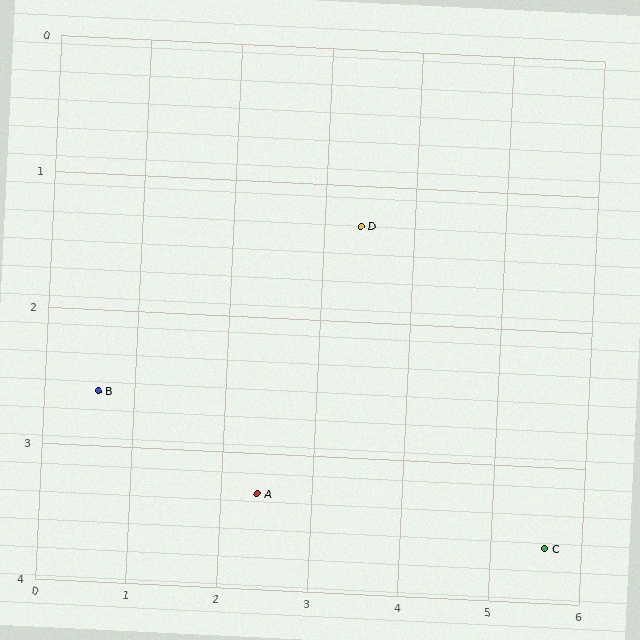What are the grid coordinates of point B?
Point B is at approximately (0.6, 2.6).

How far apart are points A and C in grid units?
Points A and C are about 3.2 grid units apart.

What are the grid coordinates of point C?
Point C is at approximately (5.6, 3.6).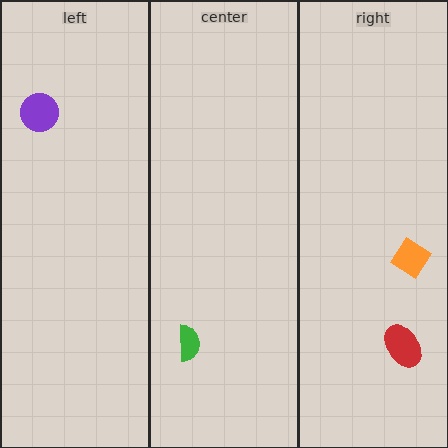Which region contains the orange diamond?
The right region.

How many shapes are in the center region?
1.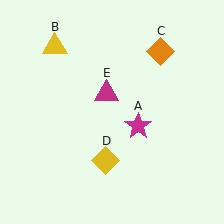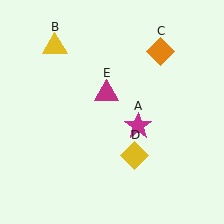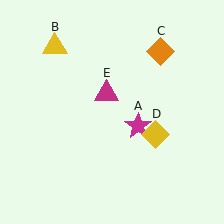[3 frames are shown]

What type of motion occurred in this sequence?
The yellow diamond (object D) rotated counterclockwise around the center of the scene.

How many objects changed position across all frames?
1 object changed position: yellow diamond (object D).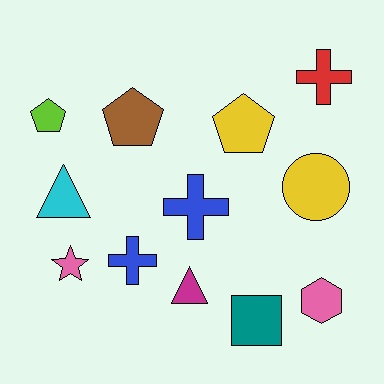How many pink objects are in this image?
There are 2 pink objects.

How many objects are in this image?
There are 12 objects.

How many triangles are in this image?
There are 2 triangles.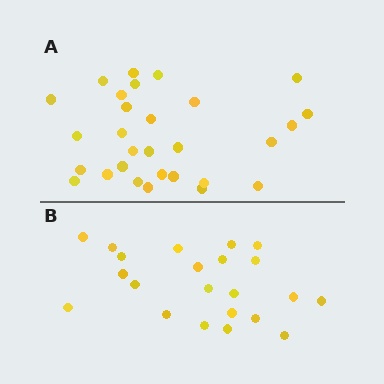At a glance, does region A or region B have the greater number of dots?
Region A (the top region) has more dots.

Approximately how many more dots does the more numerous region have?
Region A has roughly 8 or so more dots than region B.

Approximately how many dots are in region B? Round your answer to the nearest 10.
About 20 dots. (The exact count is 22, which rounds to 20.)